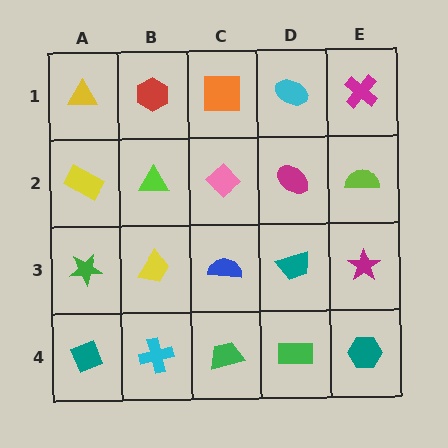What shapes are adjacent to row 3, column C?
A pink diamond (row 2, column C), a green trapezoid (row 4, column C), a yellow trapezoid (row 3, column B), a teal trapezoid (row 3, column D).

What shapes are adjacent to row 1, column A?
A yellow rectangle (row 2, column A), a red hexagon (row 1, column B).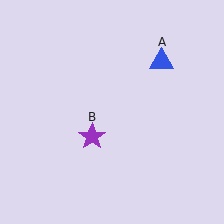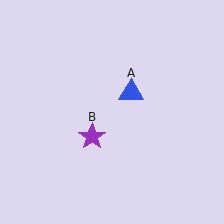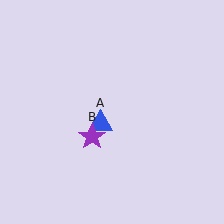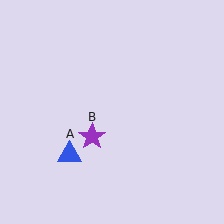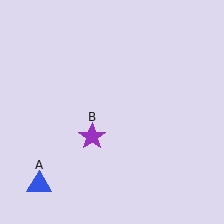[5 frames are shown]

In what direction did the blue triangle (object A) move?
The blue triangle (object A) moved down and to the left.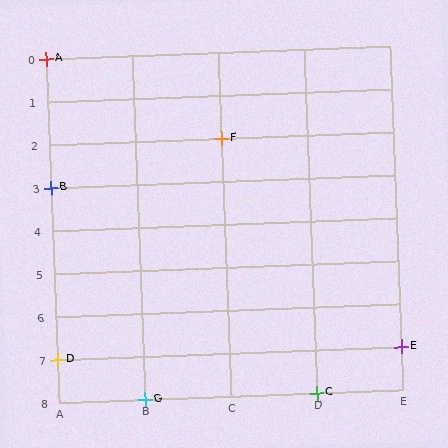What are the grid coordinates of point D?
Point D is at grid coordinates (A, 7).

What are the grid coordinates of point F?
Point F is at grid coordinates (C, 2).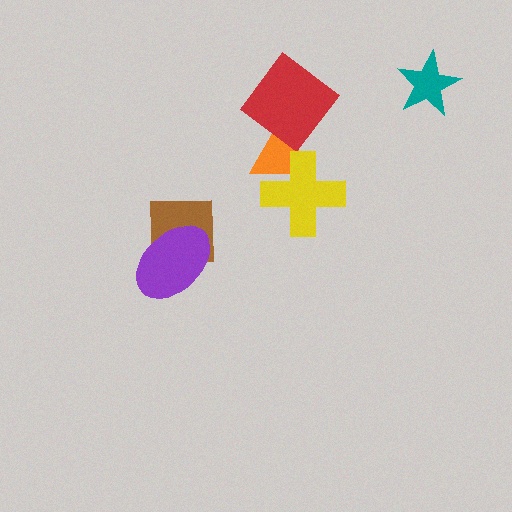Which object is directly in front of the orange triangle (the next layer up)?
The red diamond is directly in front of the orange triangle.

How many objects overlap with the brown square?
1 object overlaps with the brown square.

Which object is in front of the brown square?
The purple ellipse is in front of the brown square.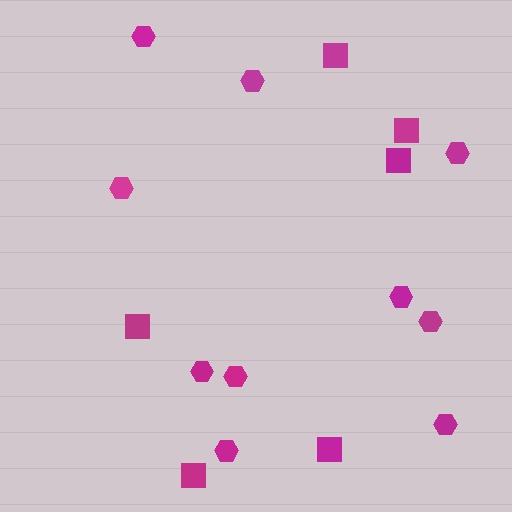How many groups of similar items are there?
There are 2 groups: one group of squares (6) and one group of hexagons (10).